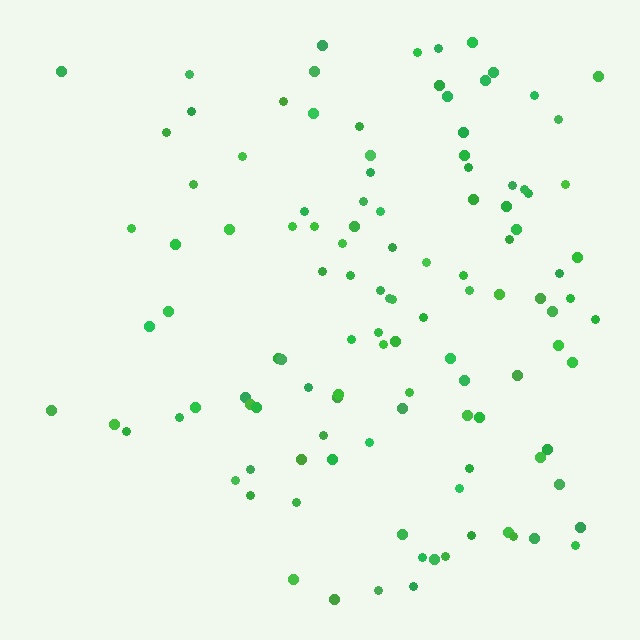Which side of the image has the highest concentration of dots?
The right.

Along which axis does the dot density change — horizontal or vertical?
Horizontal.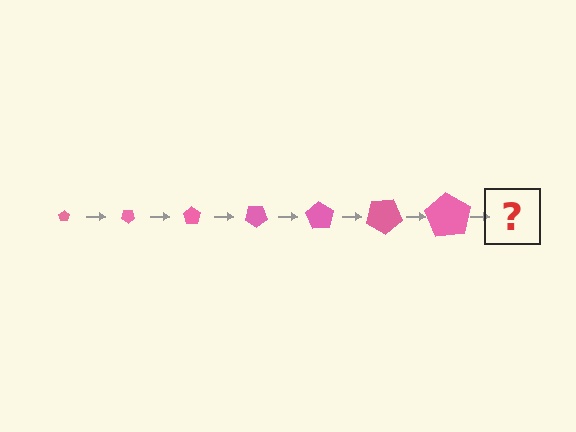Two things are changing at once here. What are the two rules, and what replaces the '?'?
The two rules are that the pentagon grows larger each step and it rotates 35 degrees each step. The '?' should be a pentagon, larger than the previous one and rotated 245 degrees from the start.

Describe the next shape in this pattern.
It should be a pentagon, larger than the previous one and rotated 245 degrees from the start.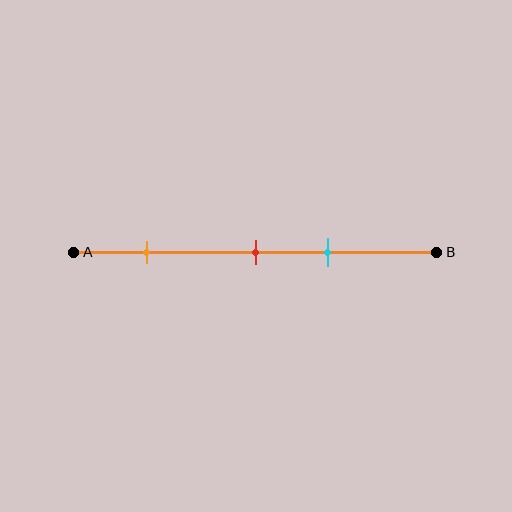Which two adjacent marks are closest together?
The red and cyan marks are the closest adjacent pair.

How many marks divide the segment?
There are 3 marks dividing the segment.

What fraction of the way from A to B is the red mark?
The red mark is approximately 50% (0.5) of the way from A to B.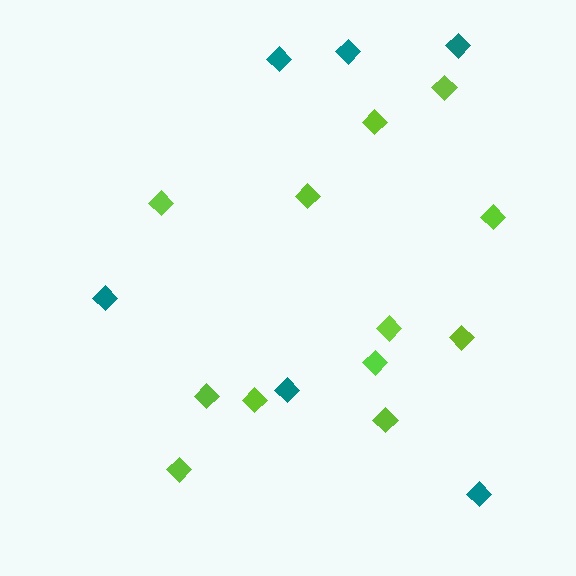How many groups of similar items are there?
There are 2 groups: one group of teal diamonds (6) and one group of lime diamonds (12).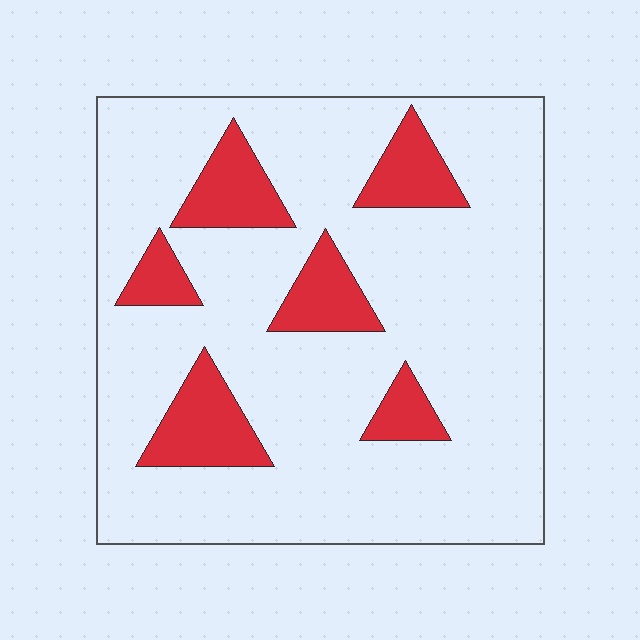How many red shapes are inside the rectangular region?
6.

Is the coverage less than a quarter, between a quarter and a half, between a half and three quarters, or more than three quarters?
Less than a quarter.